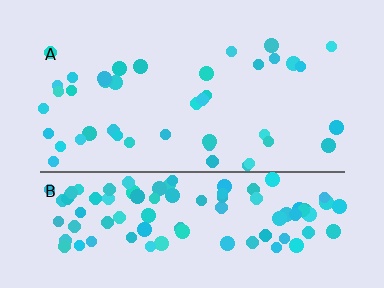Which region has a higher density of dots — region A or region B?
B (the bottom).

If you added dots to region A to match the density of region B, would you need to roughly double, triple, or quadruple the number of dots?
Approximately triple.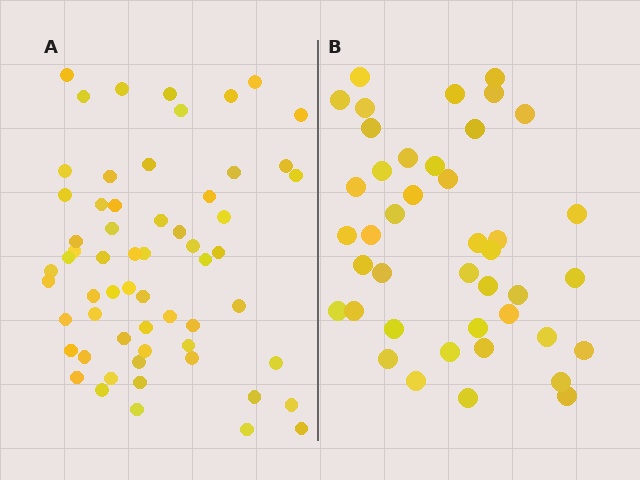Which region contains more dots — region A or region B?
Region A (the left region) has more dots.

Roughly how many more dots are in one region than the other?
Region A has approximately 20 more dots than region B.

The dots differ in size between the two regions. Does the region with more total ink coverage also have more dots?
No. Region B has more total ink coverage because its dots are larger, but region A actually contains more individual dots. Total area can be misleading — the number of items is what matters here.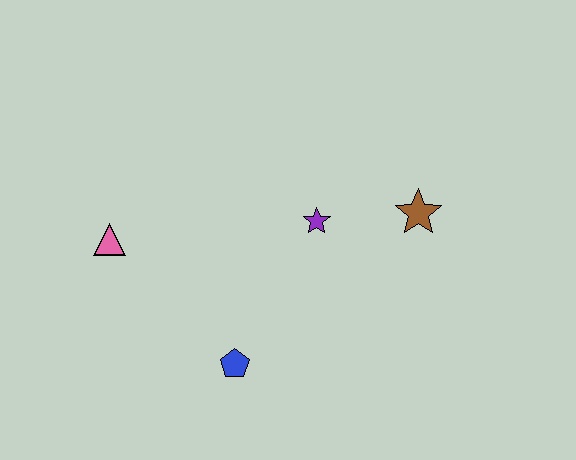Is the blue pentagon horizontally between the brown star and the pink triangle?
Yes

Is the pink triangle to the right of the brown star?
No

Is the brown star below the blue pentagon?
No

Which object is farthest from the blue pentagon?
The brown star is farthest from the blue pentagon.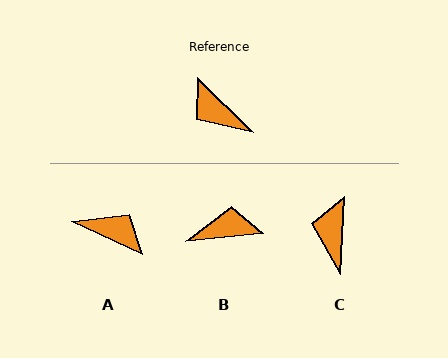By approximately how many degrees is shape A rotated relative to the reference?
Approximately 160 degrees clockwise.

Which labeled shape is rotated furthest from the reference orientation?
A, about 160 degrees away.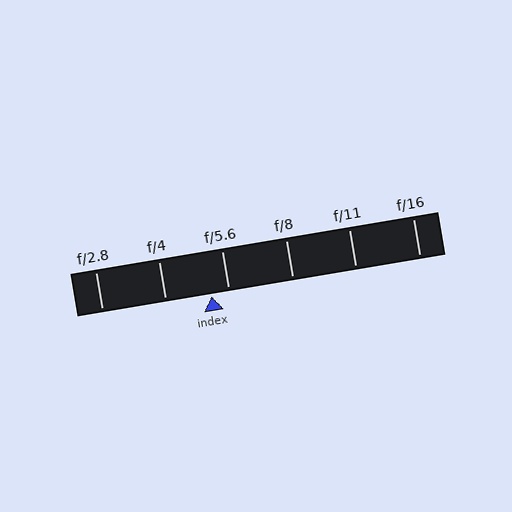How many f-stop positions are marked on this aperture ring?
There are 6 f-stop positions marked.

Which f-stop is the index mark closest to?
The index mark is closest to f/5.6.